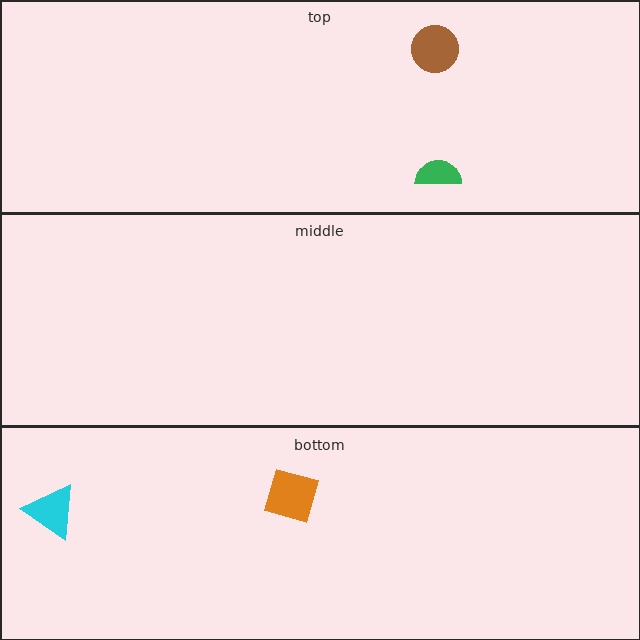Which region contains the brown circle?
The top region.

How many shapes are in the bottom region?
2.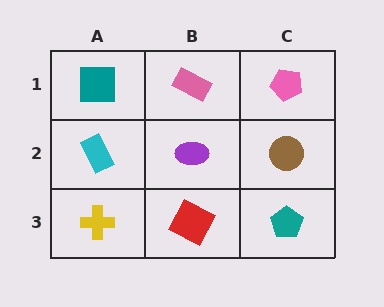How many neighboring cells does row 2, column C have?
3.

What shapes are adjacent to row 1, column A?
A cyan rectangle (row 2, column A), a pink rectangle (row 1, column B).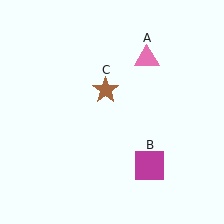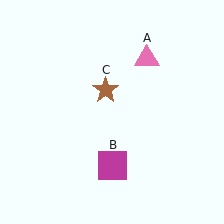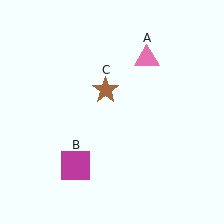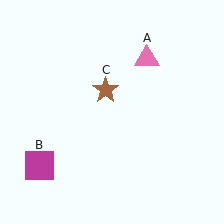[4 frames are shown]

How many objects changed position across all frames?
1 object changed position: magenta square (object B).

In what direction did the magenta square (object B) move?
The magenta square (object B) moved left.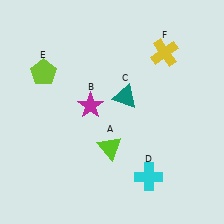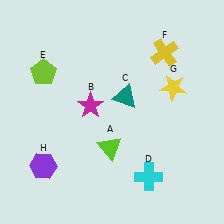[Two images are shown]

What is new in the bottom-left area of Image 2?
A purple hexagon (H) was added in the bottom-left area of Image 2.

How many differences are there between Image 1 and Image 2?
There are 2 differences between the two images.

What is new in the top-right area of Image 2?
A yellow star (G) was added in the top-right area of Image 2.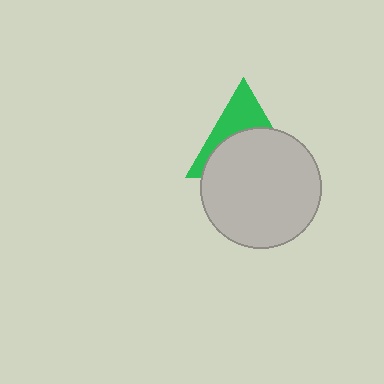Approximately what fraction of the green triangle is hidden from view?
Roughly 61% of the green triangle is hidden behind the light gray circle.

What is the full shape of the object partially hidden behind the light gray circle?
The partially hidden object is a green triangle.